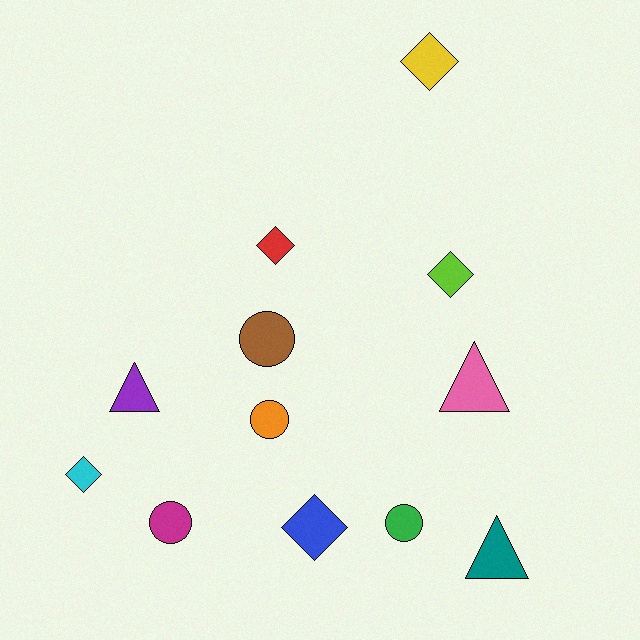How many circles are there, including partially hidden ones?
There are 4 circles.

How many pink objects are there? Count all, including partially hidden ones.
There is 1 pink object.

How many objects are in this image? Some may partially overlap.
There are 12 objects.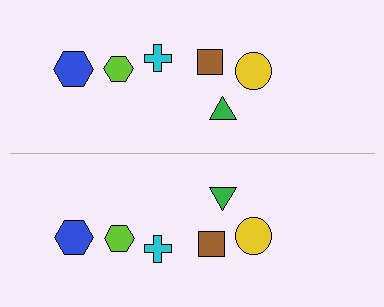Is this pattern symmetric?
Yes, this pattern has bilateral (reflection) symmetry.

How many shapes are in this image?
There are 12 shapes in this image.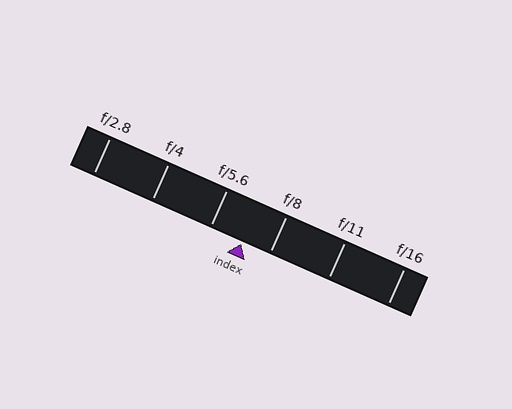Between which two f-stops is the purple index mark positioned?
The index mark is between f/5.6 and f/8.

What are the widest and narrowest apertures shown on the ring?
The widest aperture shown is f/2.8 and the narrowest is f/16.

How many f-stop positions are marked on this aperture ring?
There are 6 f-stop positions marked.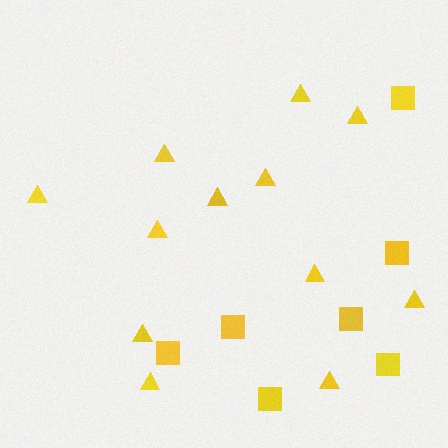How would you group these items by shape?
There are 2 groups: one group of squares (7) and one group of triangles (12).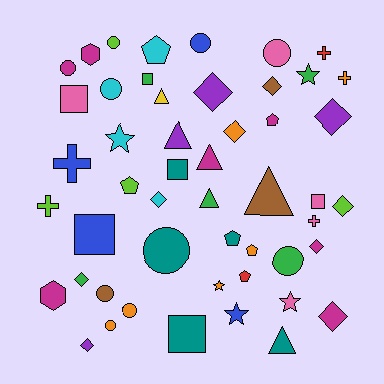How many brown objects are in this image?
There are 3 brown objects.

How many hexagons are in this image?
There are 2 hexagons.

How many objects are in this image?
There are 50 objects.